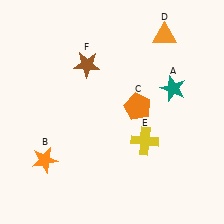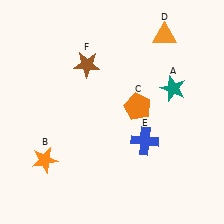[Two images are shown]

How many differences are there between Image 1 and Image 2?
There is 1 difference between the two images.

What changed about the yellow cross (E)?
In Image 1, E is yellow. In Image 2, it changed to blue.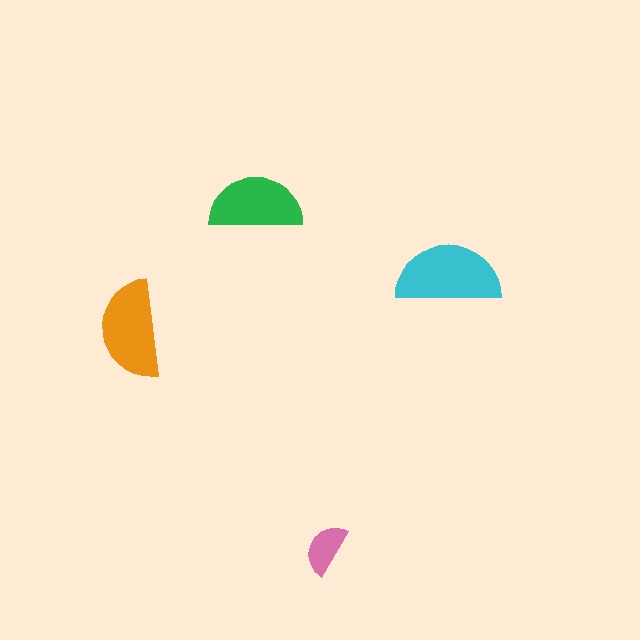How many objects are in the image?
There are 4 objects in the image.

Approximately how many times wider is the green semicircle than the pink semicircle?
About 2 times wider.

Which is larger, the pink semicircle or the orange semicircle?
The orange one.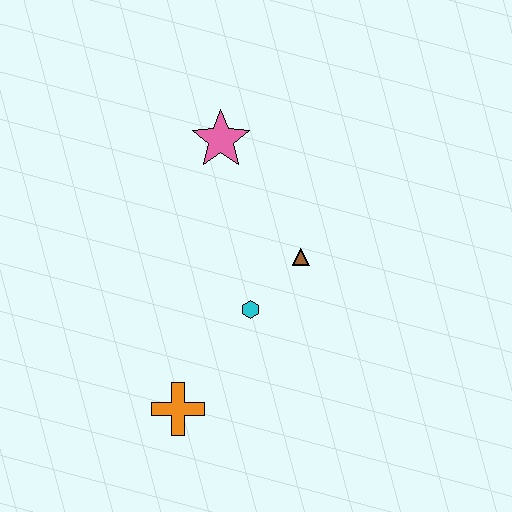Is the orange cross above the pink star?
No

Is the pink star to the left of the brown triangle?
Yes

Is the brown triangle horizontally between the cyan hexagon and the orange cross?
No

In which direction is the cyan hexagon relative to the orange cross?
The cyan hexagon is above the orange cross.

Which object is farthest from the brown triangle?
The orange cross is farthest from the brown triangle.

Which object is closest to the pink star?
The brown triangle is closest to the pink star.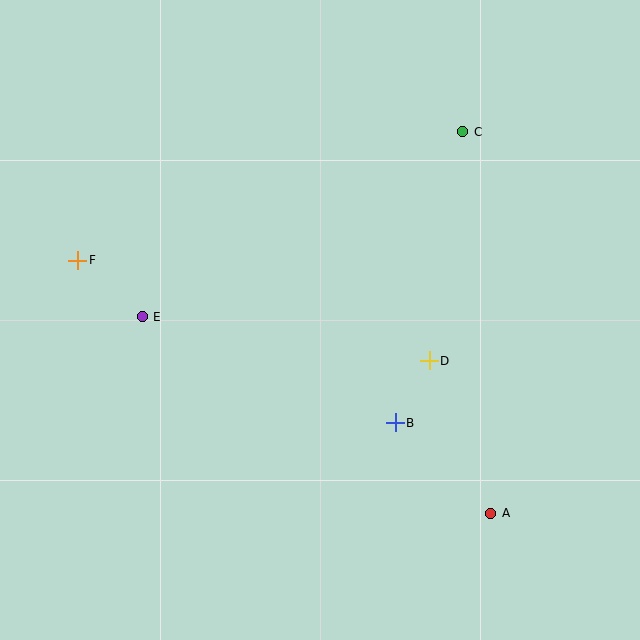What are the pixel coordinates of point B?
Point B is at (395, 423).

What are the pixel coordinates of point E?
Point E is at (142, 317).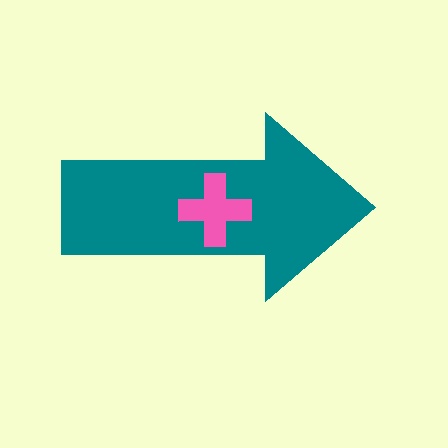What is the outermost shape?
The teal arrow.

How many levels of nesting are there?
2.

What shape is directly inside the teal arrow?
The pink cross.